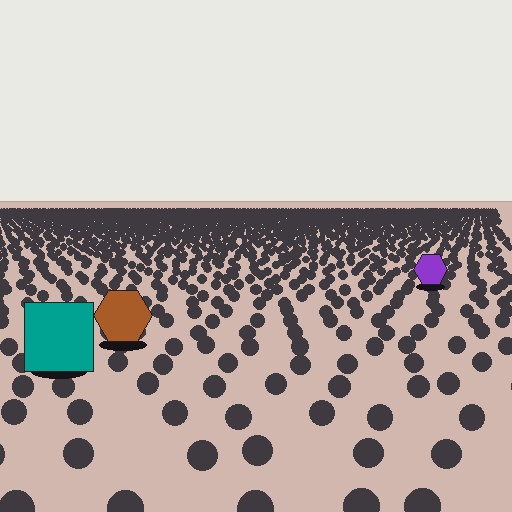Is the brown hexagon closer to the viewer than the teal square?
No. The teal square is closer — you can tell from the texture gradient: the ground texture is coarser near it.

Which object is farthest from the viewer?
The purple hexagon is farthest from the viewer. It appears smaller and the ground texture around it is denser.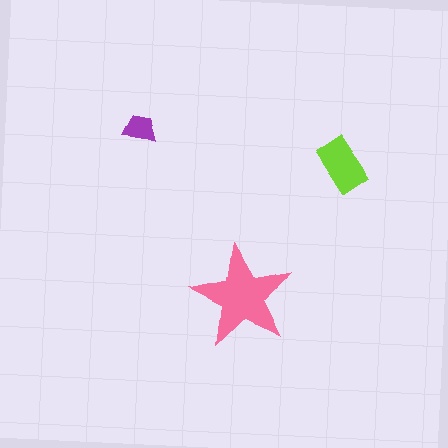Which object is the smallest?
The purple trapezoid.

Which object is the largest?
The pink star.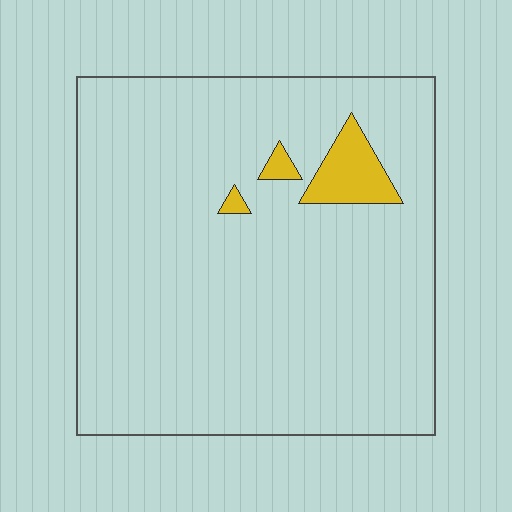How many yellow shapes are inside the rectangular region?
3.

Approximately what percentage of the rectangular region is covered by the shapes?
Approximately 5%.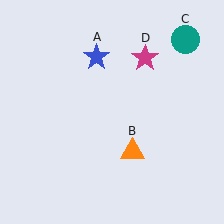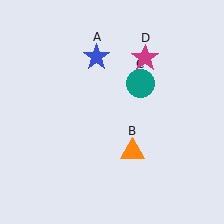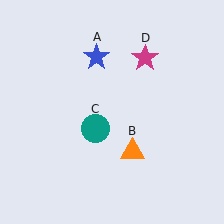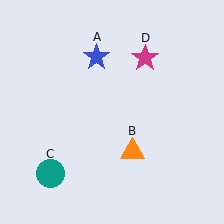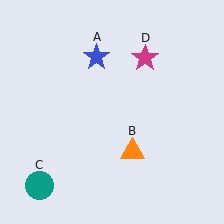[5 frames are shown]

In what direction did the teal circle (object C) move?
The teal circle (object C) moved down and to the left.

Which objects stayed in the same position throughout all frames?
Blue star (object A) and orange triangle (object B) and magenta star (object D) remained stationary.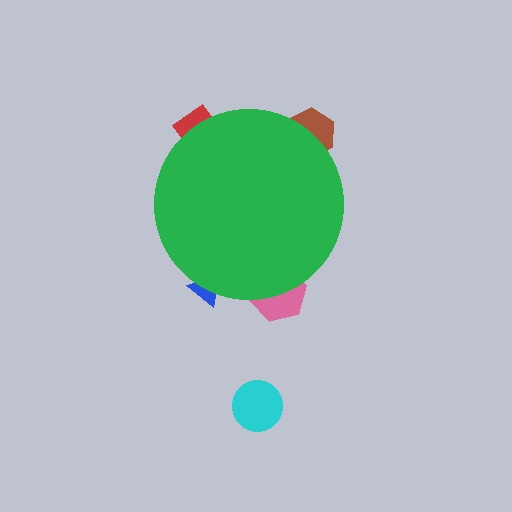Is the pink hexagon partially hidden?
Yes, the pink hexagon is partially hidden behind the green circle.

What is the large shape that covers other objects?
A green circle.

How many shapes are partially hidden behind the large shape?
4 shapes are partially hidden.